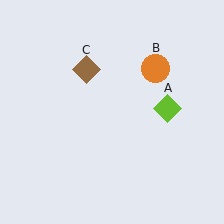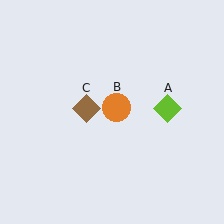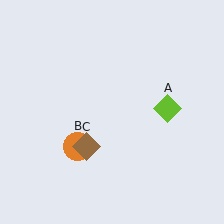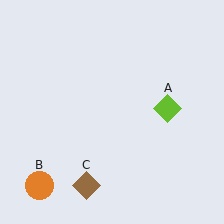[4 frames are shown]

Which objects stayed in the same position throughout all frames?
Lime diamond (object A) remained stationary.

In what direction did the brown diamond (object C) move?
The brown diamond (object C) moved down.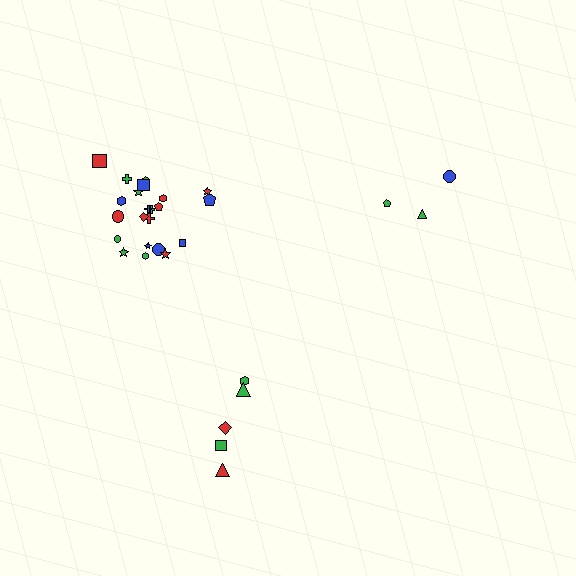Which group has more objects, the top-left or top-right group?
The top-left group.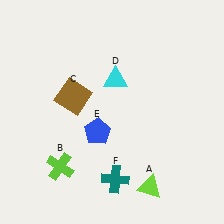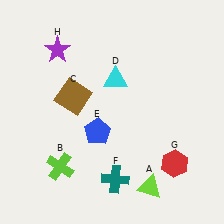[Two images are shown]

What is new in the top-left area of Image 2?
A purple star (H) was added in the top-left area of Image 2.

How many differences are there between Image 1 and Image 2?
There are 2 differences between the two images.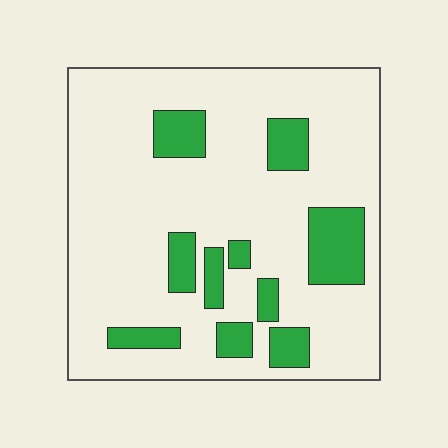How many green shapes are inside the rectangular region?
10.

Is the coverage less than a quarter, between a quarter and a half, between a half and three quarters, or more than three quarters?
Less than a quarter.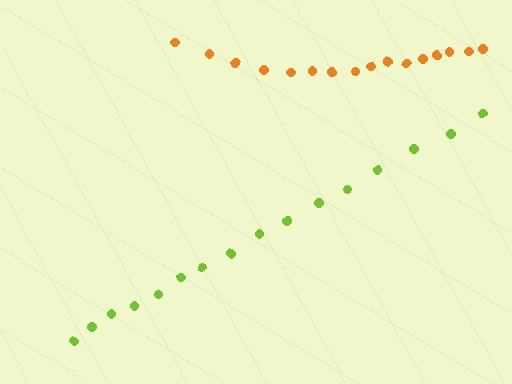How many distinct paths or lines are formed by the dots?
There are 2 distinct paths.